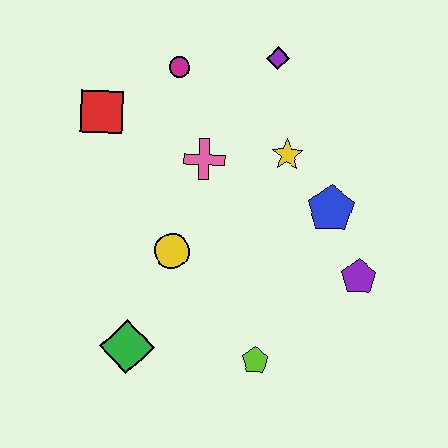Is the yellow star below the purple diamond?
Yes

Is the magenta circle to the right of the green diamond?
Yes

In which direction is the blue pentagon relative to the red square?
The blue pentagon is to the right of the red square.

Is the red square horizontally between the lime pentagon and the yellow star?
No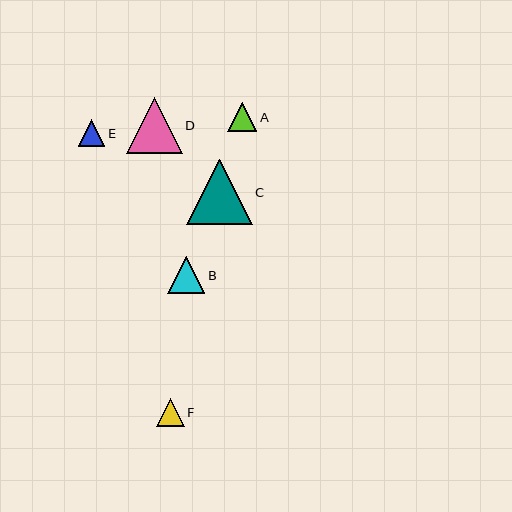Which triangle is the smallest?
Triangle E is the smallest with a size of approximately 26 pixels.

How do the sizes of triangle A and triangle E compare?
Triangle A and triangle E are approximately the same size.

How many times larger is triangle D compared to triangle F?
Triangle D is approximately 2.0 times the size of triangle F.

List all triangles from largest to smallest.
From largest to smallest: C, D, B, A, F, E.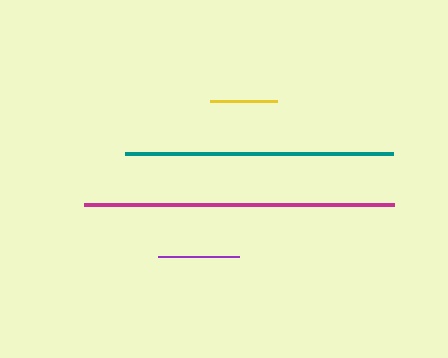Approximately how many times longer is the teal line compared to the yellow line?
The teal line is approximately 4.0 times the length of the yellow line.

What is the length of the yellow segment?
The yellow segment is approximately 67 pixels long.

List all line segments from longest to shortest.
From longest to shortest: magenta, teal, purple, yellow.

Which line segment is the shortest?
The yellow line is the shortest at approximately 67 pixels.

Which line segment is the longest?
The magenta line is the longest at approximately 310 pixels.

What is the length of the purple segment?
The purple segment is approximately 81 pixels long.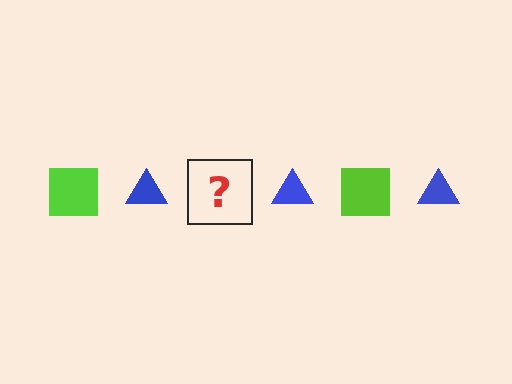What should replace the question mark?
The question mark should be replaced with a lime square.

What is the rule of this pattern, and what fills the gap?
The rule is that the pattern alternates between lime square and blue triangle. The gap should be filled with a lime square.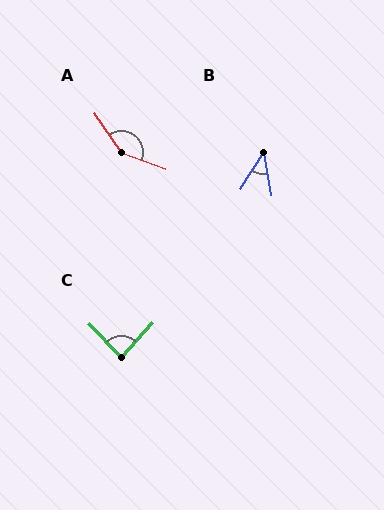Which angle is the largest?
A, at approximately 145 degrees.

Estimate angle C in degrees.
Approximately 86 degrees.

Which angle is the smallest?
B, at approximately 43 degrees.